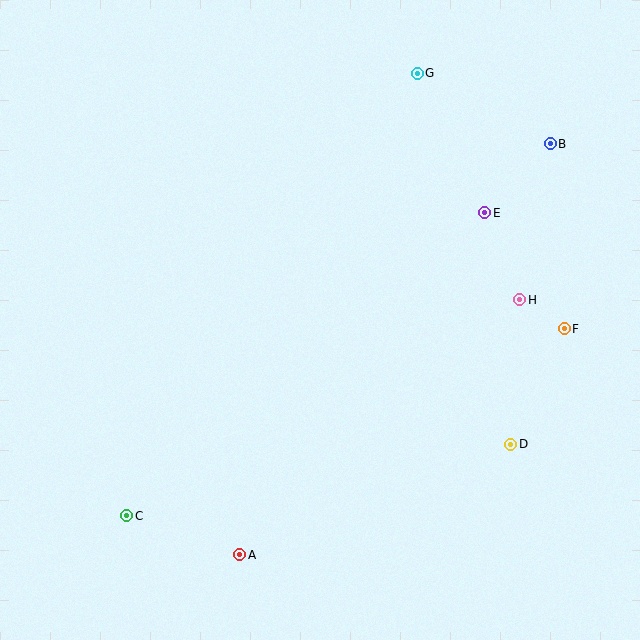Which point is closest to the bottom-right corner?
Point D is closest to the bottom-right corner.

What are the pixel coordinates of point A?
Point A is at (240, 555).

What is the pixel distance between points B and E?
The distance between B and E is 95 pixels.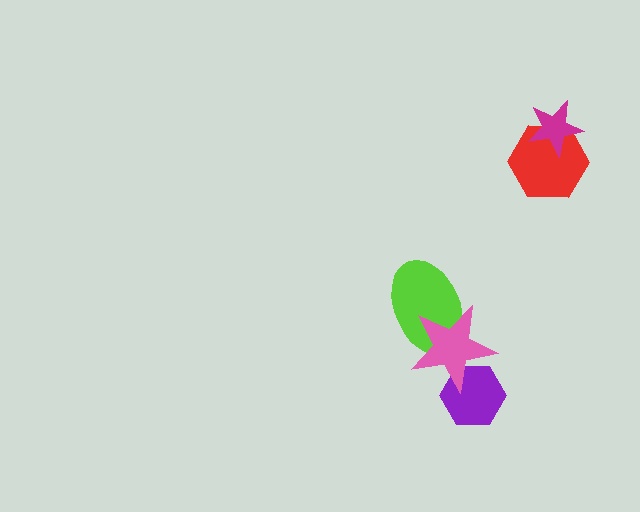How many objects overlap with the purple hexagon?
1 object overlaps with the purple hexagon.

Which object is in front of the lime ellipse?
The pink star is in front of the lime ellipse.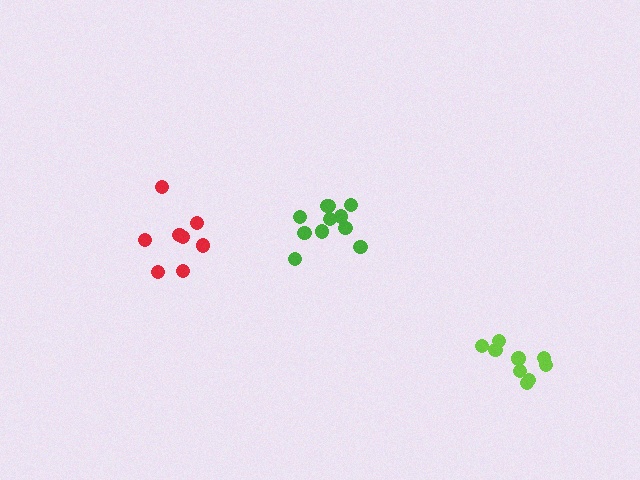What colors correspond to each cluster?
The clusters are colored: red, lime, green.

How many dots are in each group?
Group 1: 8 dots, Group 2: 9 dots, Group 3: 12 dots (29 total).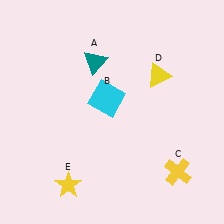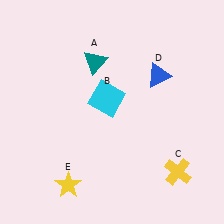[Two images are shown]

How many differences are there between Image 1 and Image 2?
There is 1 difference between the two images.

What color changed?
The triangle (D) changed from yellow in Image 1 to blue in Image 2.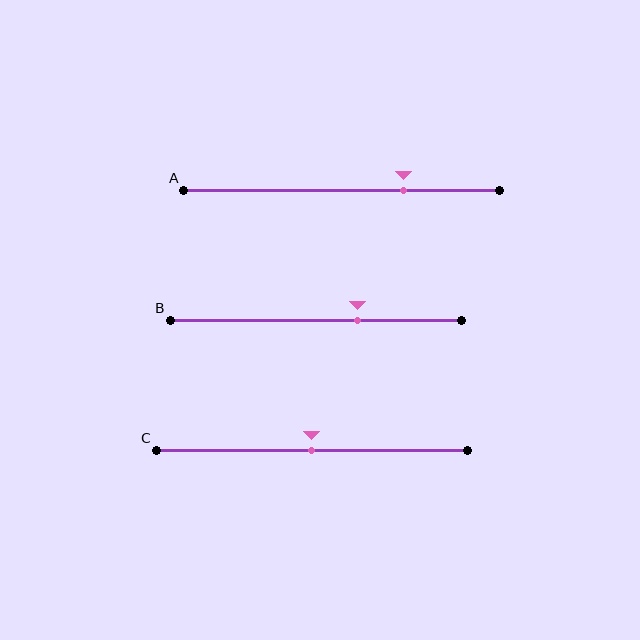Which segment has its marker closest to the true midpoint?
Segment C has its marker closest to the true midpoint.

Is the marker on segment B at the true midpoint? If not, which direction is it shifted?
No, the marker on segment B is shifted to the right by about 14% of the segment length.